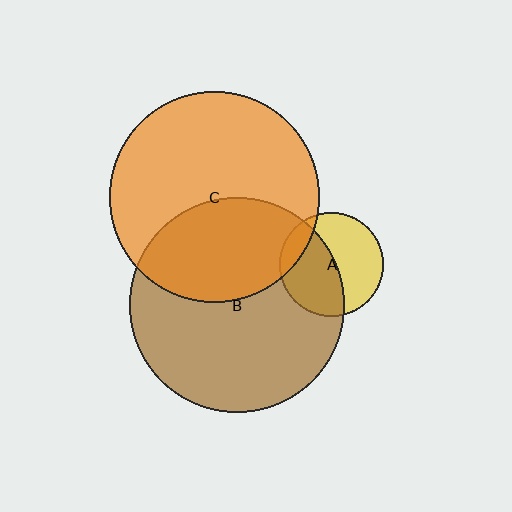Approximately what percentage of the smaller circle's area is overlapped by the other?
Approximately 40%.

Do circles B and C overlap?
Yes.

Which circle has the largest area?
Circle B (brown).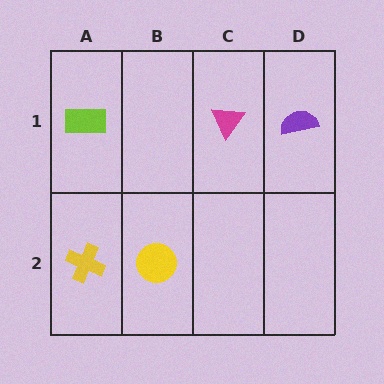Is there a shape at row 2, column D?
No, that cell is empty.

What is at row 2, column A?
A yellow cross.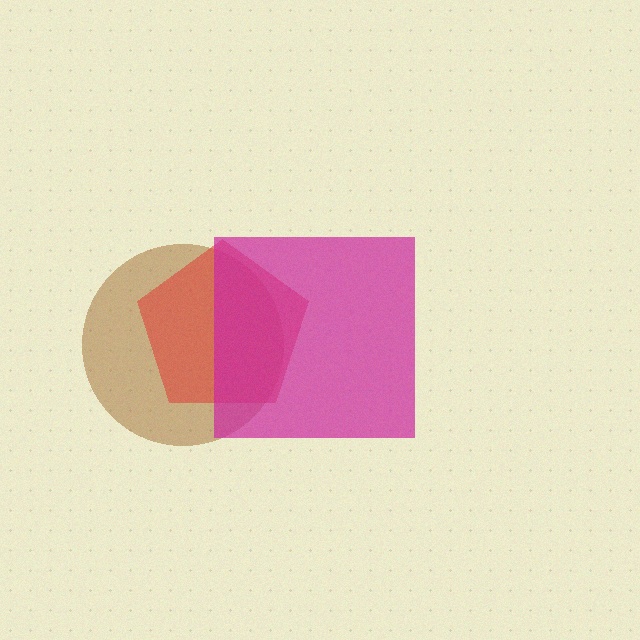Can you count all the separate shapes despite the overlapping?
Yes, there are 3 separate shapes.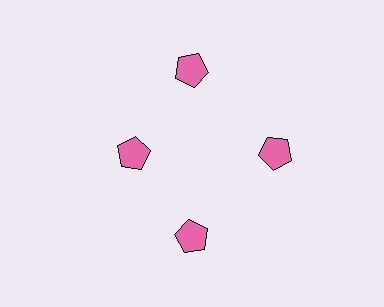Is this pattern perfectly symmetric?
No. The 4 pink pentagons are arranged in a ring, but one element near the 9 o'clock position is pulled inward toward the center, breaking the 4-fold rotational symmetry.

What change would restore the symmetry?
The symmetry would be restored by moving it outward, back onto the ring so that all 4 pentagons sit at equal angles and equal distance from the center.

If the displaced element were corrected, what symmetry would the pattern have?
It would have 4-fold rotational symmetry — the pattern would map onto itself every 90 degrees.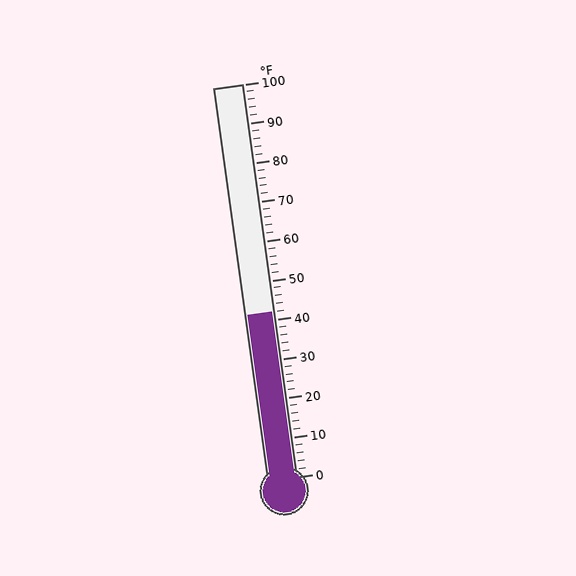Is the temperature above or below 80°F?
The temperature is below 80°F.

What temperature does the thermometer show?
The thermometer shows approximately 42°F.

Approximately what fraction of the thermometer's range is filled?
The thermometer is filled to approximately 40% of its range.